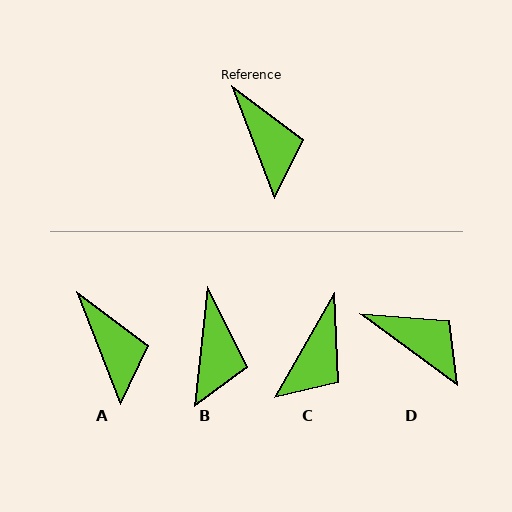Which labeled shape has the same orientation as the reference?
A.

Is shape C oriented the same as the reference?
No, it is off by about 51 degrees.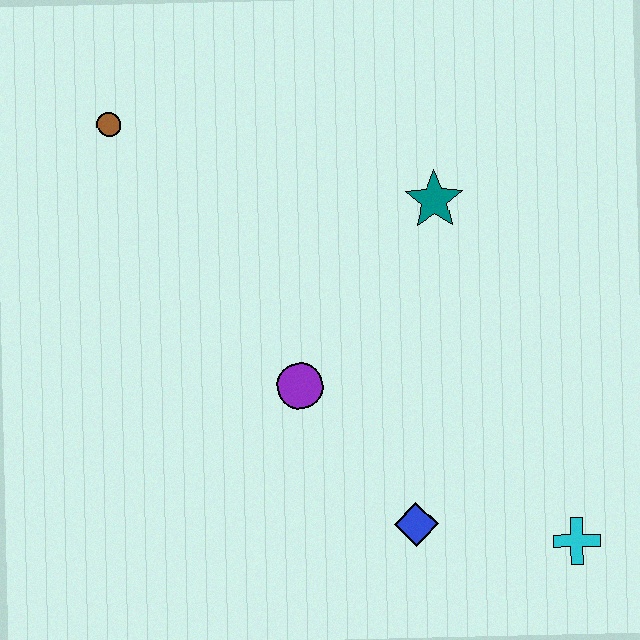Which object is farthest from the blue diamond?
The brown circle is farthest from the blue diamond.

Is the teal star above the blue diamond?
Yes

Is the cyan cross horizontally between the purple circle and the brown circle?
No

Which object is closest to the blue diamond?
The cyan cross is closest to the blue diamond.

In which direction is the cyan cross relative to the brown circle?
The cyan cross is to the right of the brown circle.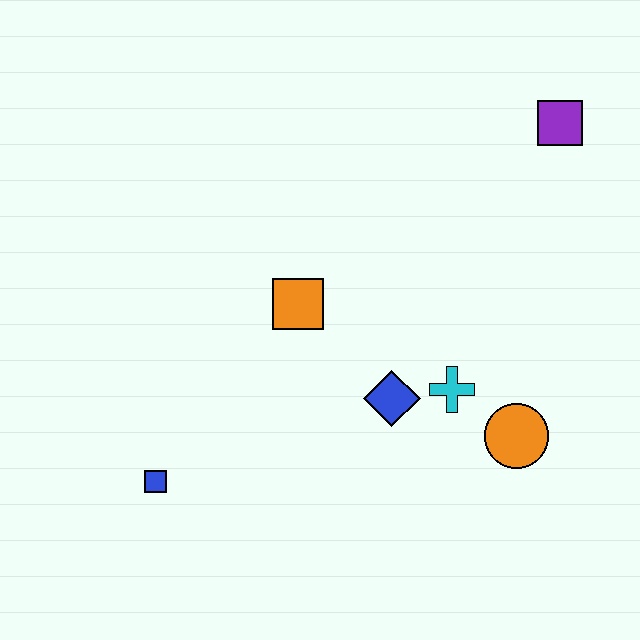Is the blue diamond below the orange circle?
No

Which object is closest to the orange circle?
The cyan cross is closest to the orange circle.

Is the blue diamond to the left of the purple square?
Yes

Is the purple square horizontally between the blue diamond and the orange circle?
No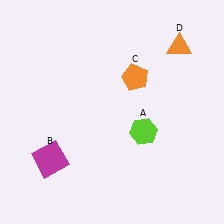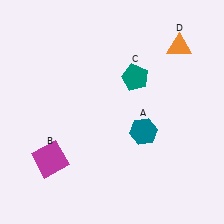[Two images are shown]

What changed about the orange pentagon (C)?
In Image 1, C is orange. In Image 2, it changed to teal.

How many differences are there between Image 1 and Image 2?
There are 2 differences between the two images.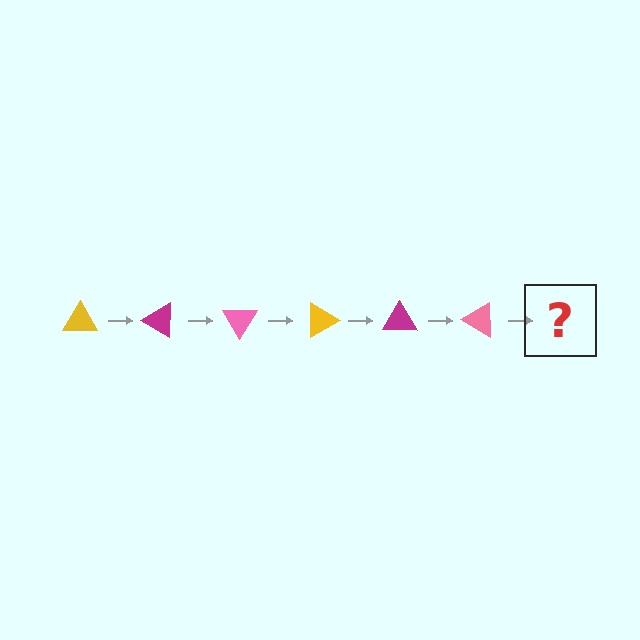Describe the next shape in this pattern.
It should be a yellow triangle, rotated 180 degrees from the start.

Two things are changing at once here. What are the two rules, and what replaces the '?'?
The two rules are that it rotates 30 degrees each step and the color cycles through yellow, magenta, and pink. The '?' should be a yellow triangle, rotated 180 degrees from the start.